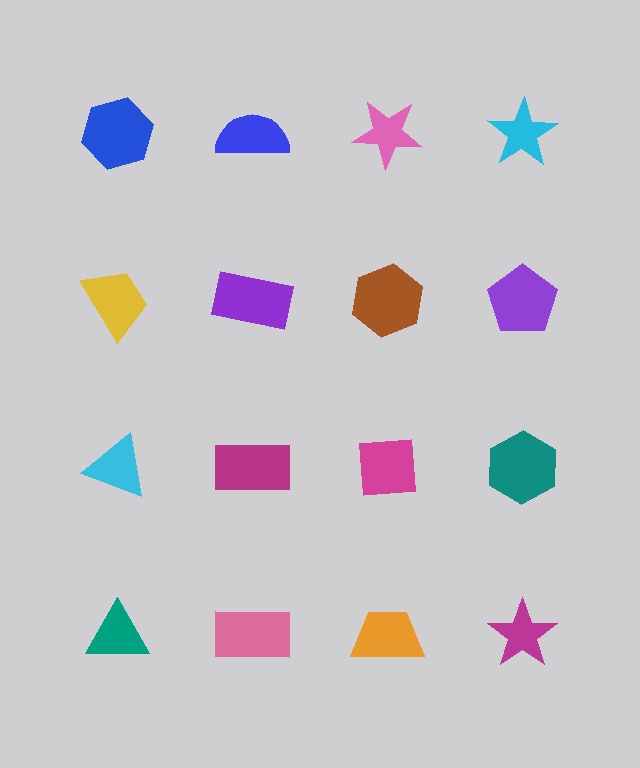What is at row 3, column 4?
A teal hexagon.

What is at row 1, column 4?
A cyan star.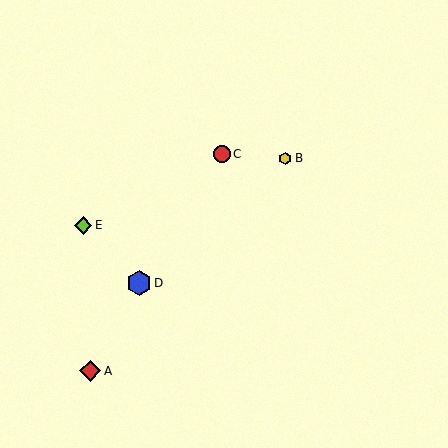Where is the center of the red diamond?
The center of the red diamond is at (90, 371).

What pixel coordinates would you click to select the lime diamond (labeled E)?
Click at (83, 225) to select the lime diamond E.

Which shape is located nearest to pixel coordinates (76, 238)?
The lime diamond (labeled E) at (83, 225) is nearest to that location.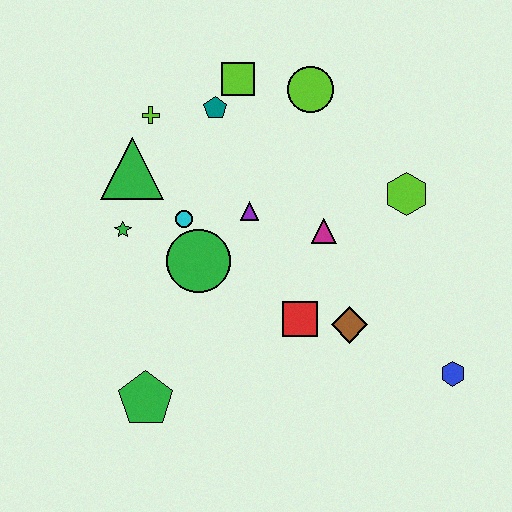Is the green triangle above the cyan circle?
Yes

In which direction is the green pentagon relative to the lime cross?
The green pentagon is below the lime cross.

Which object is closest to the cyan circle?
The green circle is closest to the cyan circle.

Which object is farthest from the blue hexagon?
The lime cross is farthest from the blue hexagon.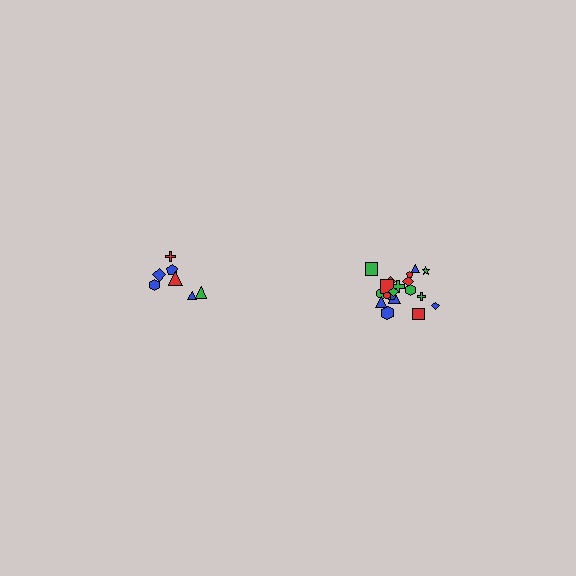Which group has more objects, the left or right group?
The right group.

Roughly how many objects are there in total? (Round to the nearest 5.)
Roughly 30 objects in total.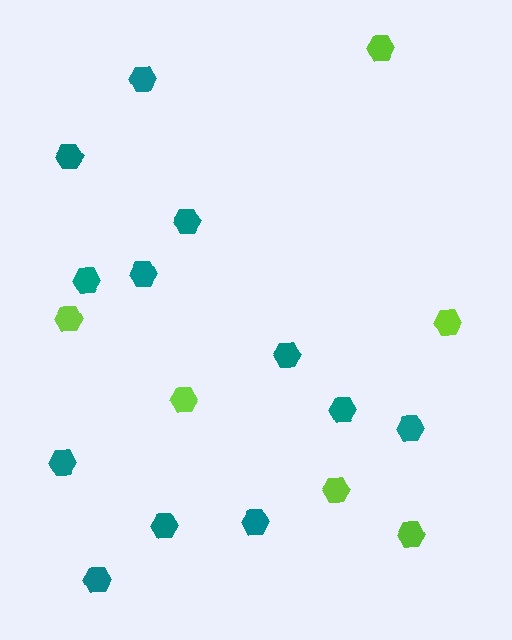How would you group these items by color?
There are 2 groups: one group of teal hexagons (12) and one group of lime hexagons (6).